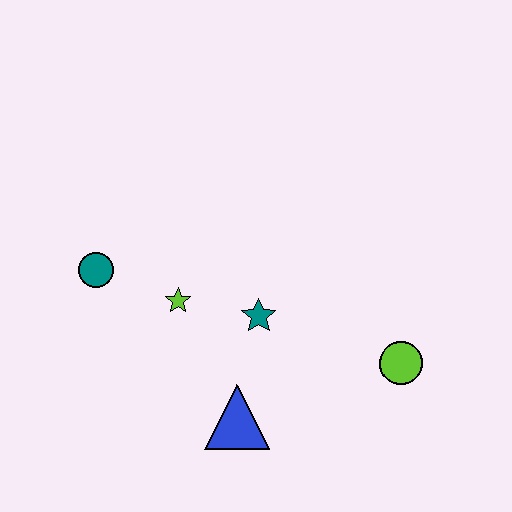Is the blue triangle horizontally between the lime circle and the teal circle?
Yes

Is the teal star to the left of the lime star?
No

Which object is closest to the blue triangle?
The teal star is closest to the blue triangle.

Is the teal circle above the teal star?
Yes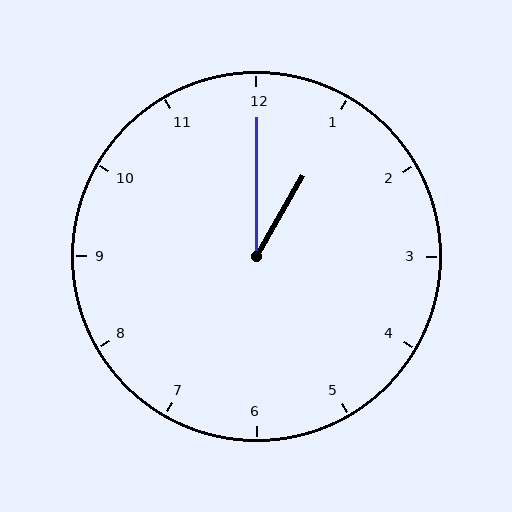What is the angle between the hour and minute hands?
Approximately 30 degrees.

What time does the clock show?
1:00.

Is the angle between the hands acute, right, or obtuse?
It is acute.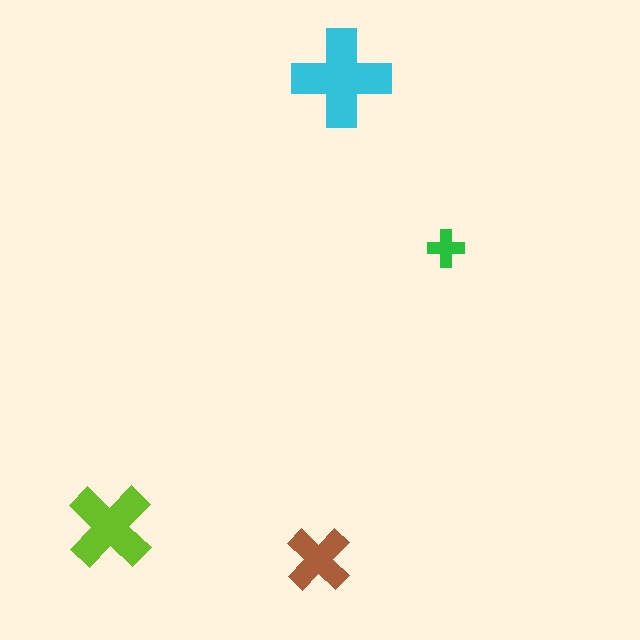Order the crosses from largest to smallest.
the cyan one, the lime one, the brown one, the green one.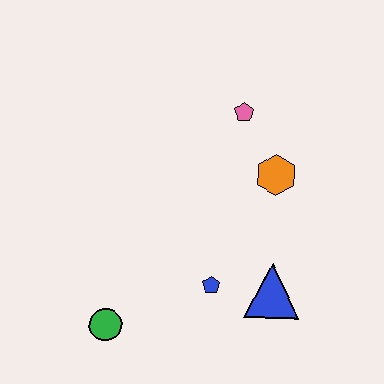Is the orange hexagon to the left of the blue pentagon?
No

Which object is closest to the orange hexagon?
The pink pentagon is closest to the orange hexagon.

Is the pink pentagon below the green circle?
No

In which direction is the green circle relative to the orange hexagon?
The green circle is to the left of the orange hexagon.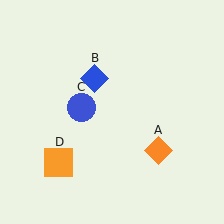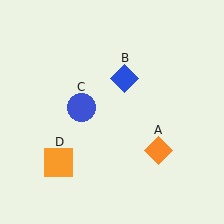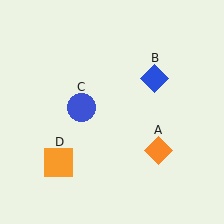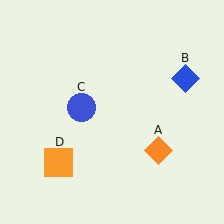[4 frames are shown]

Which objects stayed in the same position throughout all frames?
Orange diamond (object A) and blue circle (object C) and orange square (object D) remained stationary.